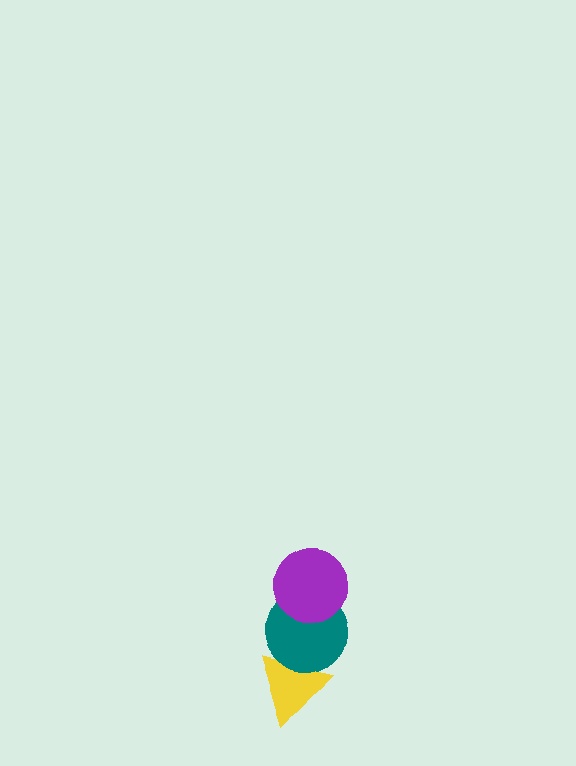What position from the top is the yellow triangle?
The yellow triangle is 3rd from the top.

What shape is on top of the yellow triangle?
The teal circle is on top of the yellow triangle.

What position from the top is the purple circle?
The purple circle is 1st from the top.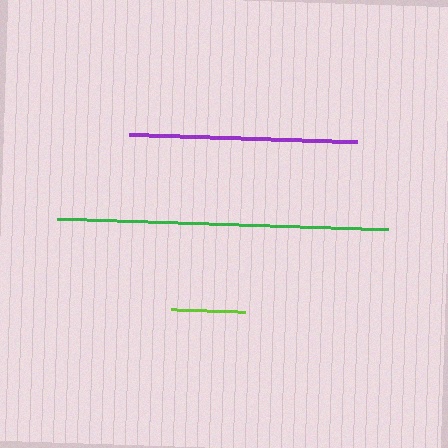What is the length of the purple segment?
The purple segment is approximately 228 pixels long.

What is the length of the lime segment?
The lime segment is approximately 74 pixels long.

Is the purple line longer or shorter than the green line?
The green line is longer than the purple line.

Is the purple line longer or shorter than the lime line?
The purple line is longer than the lime line.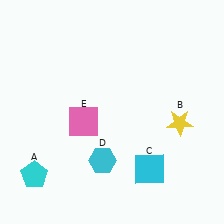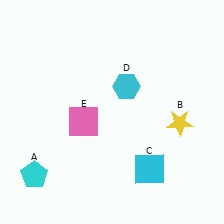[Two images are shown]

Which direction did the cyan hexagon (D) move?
The cyan hexagon (D) moved up.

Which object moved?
The cyan hexagon (D) moved up.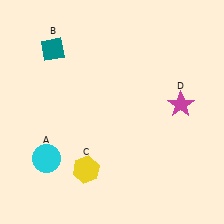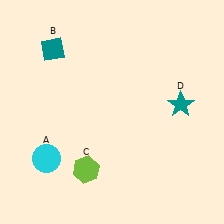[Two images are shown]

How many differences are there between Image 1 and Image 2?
There are 2 differences between the two images.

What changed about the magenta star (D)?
In Image 1, D is magenta. In Image 2, it changed to teal.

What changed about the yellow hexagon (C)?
In Image 1, C is yellow. In Image 2, it changed to lime.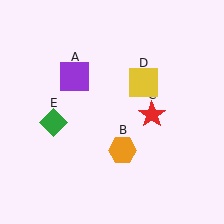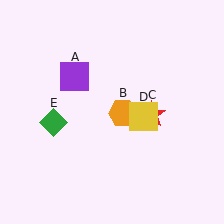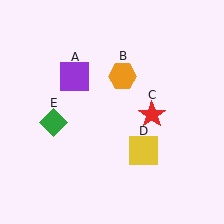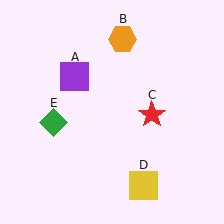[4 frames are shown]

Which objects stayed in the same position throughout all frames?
Purple square (object A) and red star (object C) and green diamond (object E) remained stationary.